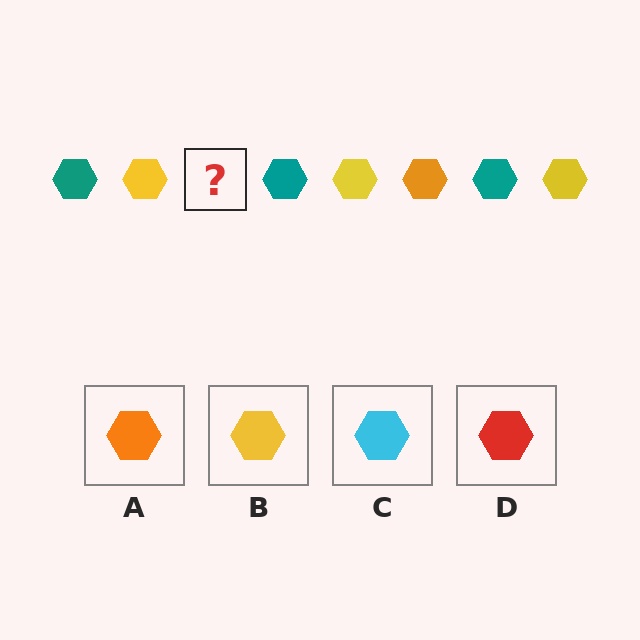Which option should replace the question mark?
Option A.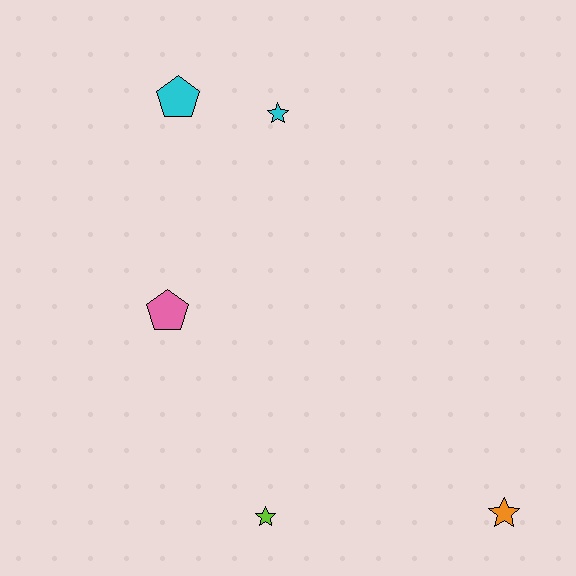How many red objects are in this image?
There are no red objects.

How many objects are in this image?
There are 5 objects.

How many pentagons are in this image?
There are 2 pentagons.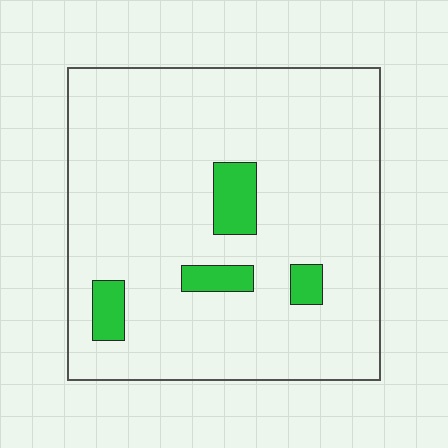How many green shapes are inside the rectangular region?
4.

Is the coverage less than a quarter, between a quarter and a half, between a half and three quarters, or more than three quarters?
Less than a quarter.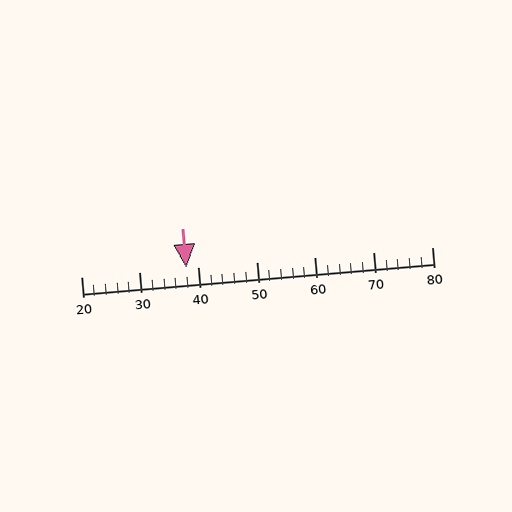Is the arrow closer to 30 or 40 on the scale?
The arrow is closer to 40.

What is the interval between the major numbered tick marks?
The major tick marks are spaced 10 units apart.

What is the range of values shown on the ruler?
The ruler shows values from 20 to 80.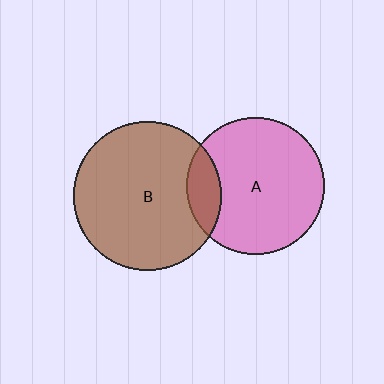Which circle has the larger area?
Circle B (brown).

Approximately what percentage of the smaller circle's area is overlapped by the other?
Approximately 15%.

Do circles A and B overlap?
Yes.